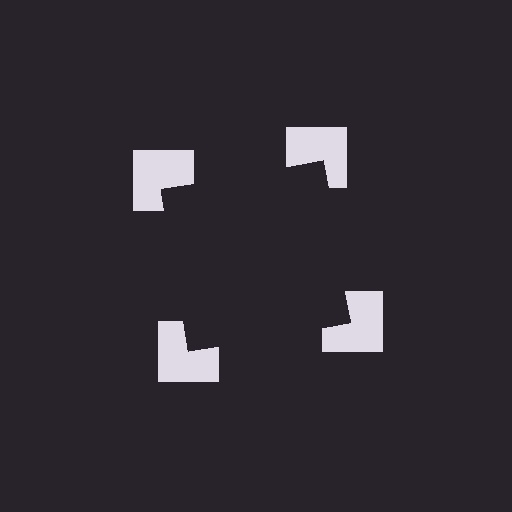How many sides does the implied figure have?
4 sides.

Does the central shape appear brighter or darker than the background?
It typically appears slightly darker than the background, even though no actual brightness change is drawn.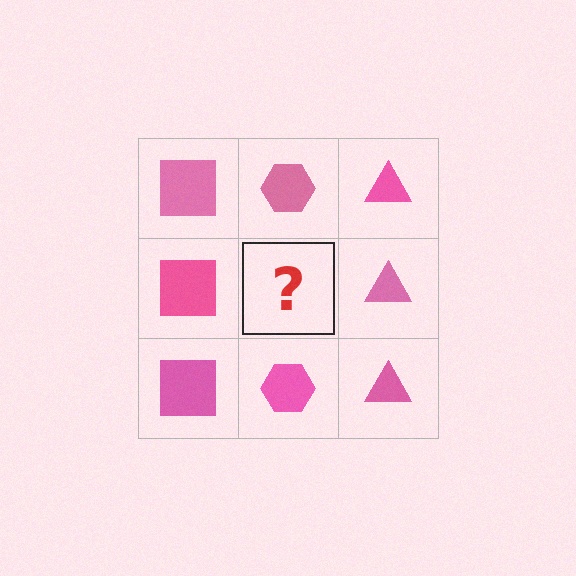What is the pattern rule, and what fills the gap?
The rule is that each column has a consistent shape. The gap should be filled with a pink hexagon.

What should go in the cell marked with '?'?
The missing cell should contain a pink hexagon.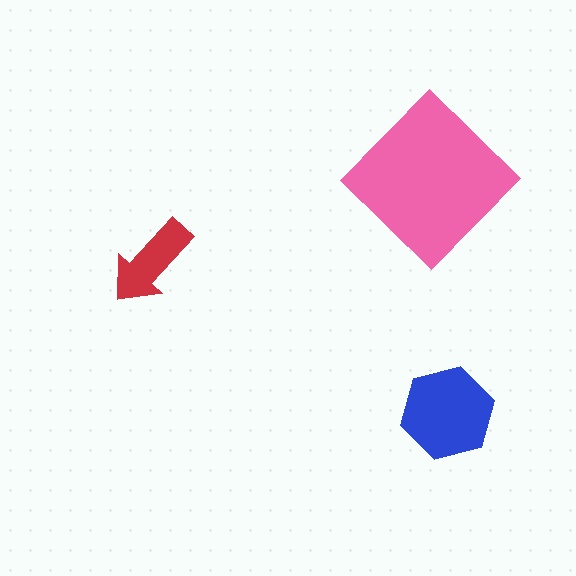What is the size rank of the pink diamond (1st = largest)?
1st.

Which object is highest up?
The pink diamond is topmost.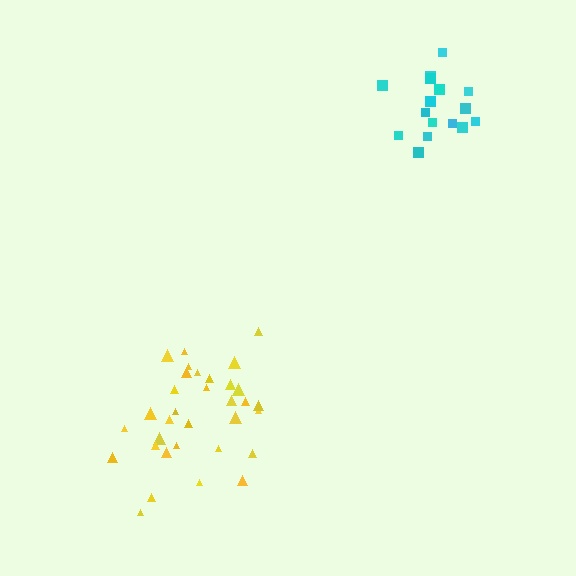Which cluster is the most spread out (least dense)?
Yellow.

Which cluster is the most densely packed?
Cyan.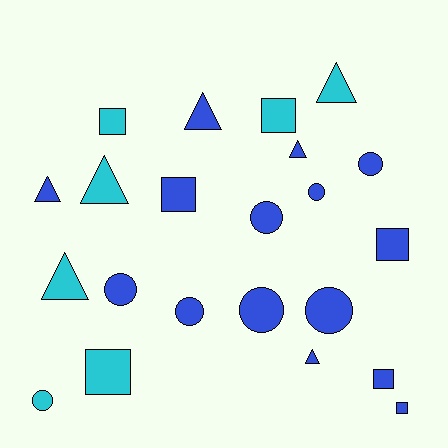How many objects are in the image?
There are 22 objects.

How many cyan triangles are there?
There are 3 cyan triangles.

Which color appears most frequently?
Blue, with 15 objects.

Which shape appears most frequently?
Circle, with 8 objects.